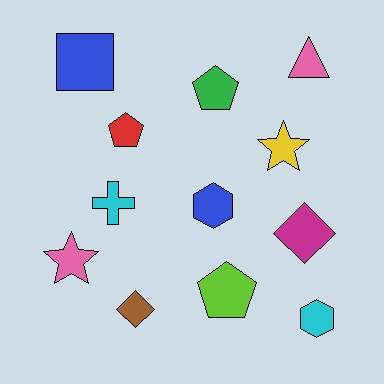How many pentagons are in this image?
There are 3 pentagons.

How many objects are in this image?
There are 12 objects.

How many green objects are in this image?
There is 1 green object.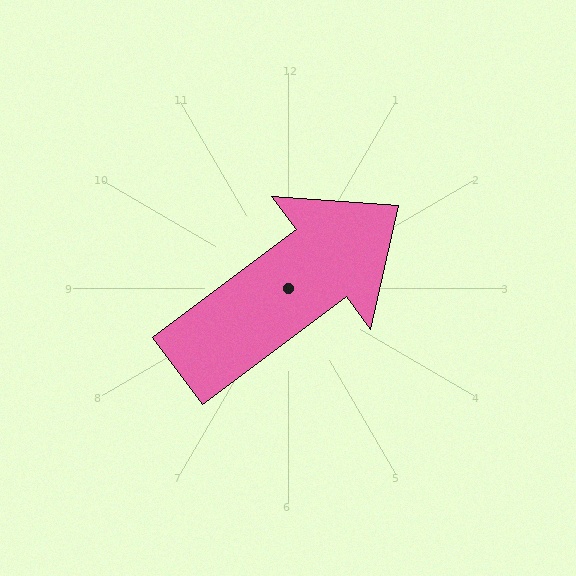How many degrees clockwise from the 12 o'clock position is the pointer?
Approximately 53 degrees.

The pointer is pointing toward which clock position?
Roughly 2 o'clock.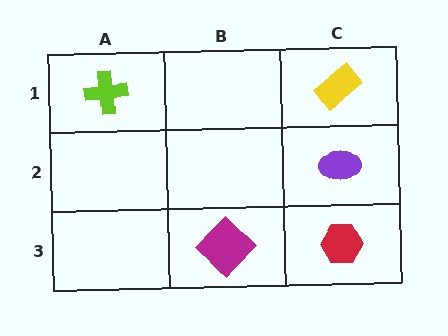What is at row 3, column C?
A red hexagon.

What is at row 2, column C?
A purple ellipse.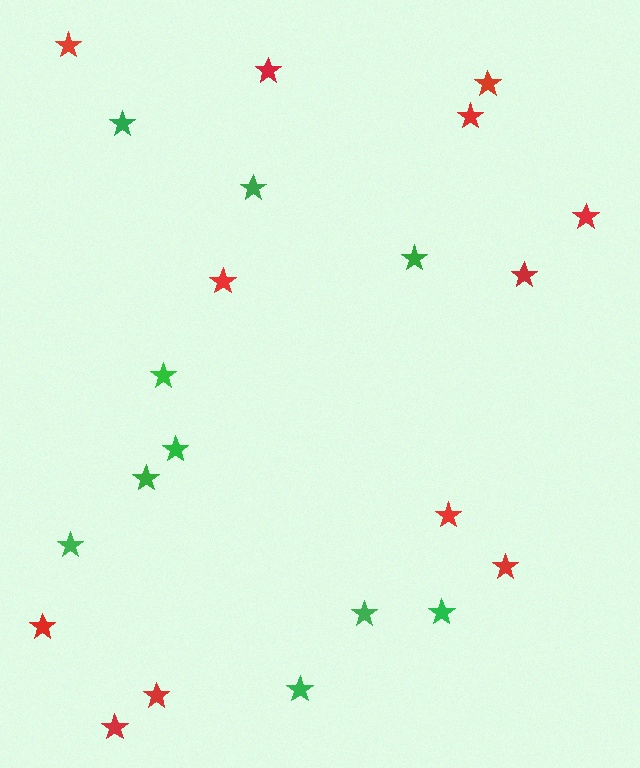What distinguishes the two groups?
There are 2 groups: one group of red stars (12) and one group of green stars (10).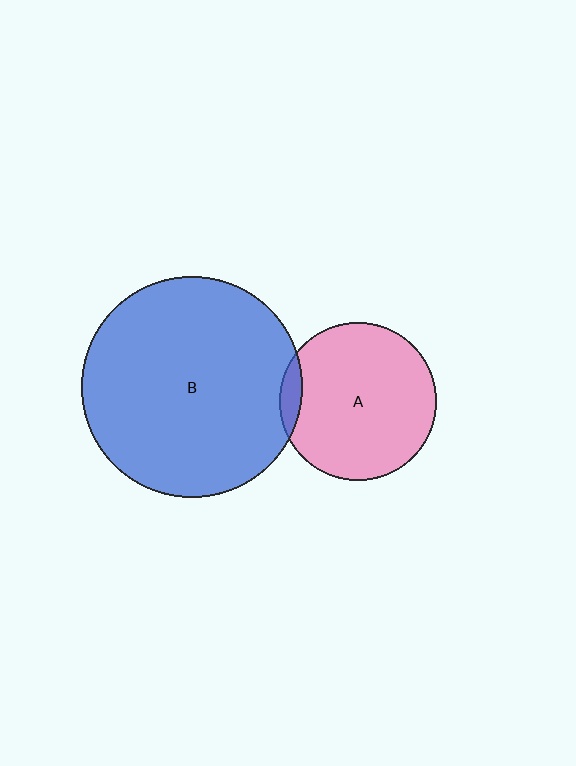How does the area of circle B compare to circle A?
Approximately 2.0 times.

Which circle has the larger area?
Circle B (blue).